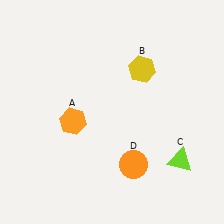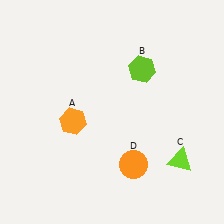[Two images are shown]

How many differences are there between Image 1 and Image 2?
There is 1 difference between the two images.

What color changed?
The hexagon (B) changed from yellow in Image 1 to lime in Image 2.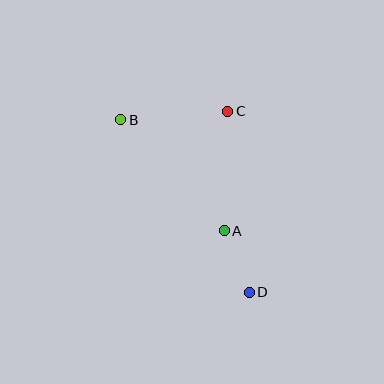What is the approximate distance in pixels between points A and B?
The distance between A and B is approximately 152 pixels.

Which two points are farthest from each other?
Points B and D are farthest from each other.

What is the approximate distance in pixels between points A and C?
The distance between A and C is approximately 120 pixels.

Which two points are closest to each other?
Points A and D are closest to each other.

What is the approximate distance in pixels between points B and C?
The distance between B and C is approximately 107 pixels.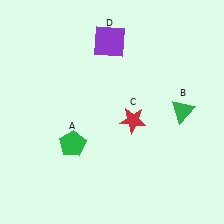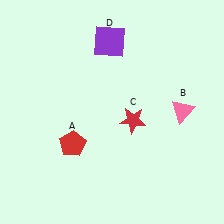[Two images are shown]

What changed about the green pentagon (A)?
In Image 1, A is green. In Image 2, it changed to red.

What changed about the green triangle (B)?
In Image 1, B is green. In Image 2, it changed to pink.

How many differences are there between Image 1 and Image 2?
There are 2 differences between the two images.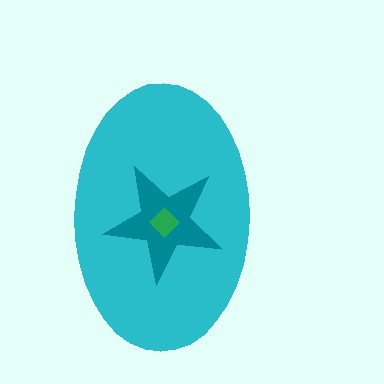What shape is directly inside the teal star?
The green diamond.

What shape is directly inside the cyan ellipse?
The teal star.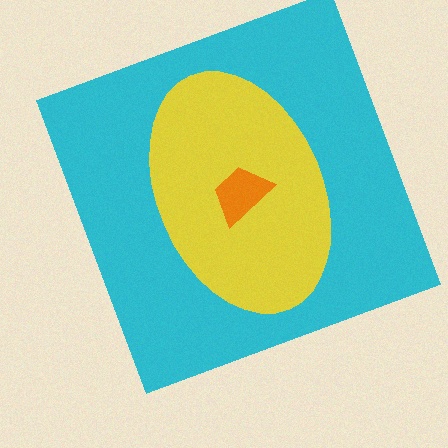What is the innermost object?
The orange trapezoid.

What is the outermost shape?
The cyan square.